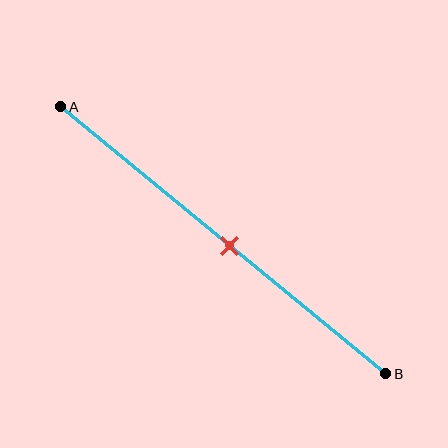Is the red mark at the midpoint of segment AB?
Yes, the mark is approximately at the midpoint.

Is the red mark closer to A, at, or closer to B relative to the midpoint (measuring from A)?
The red mark is approximately at the midpoint of segment AB.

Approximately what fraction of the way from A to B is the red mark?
The red mark is approximately 50% of the way from A to B.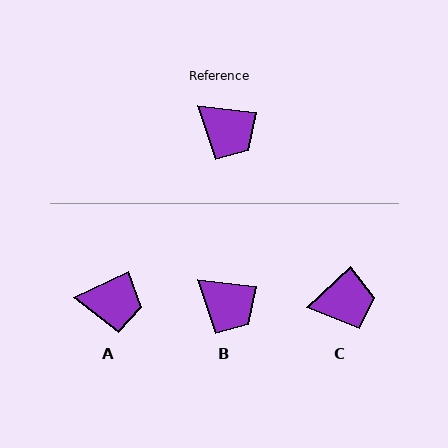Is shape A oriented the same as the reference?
No, it is off by about 33 degrees.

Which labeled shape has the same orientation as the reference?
B.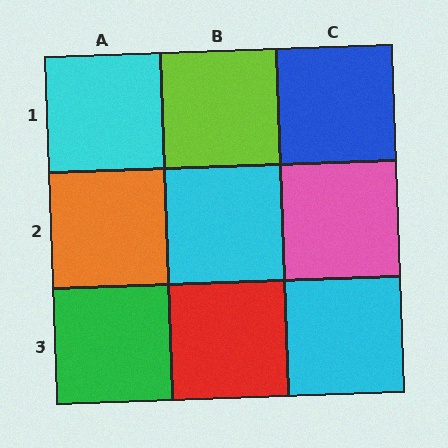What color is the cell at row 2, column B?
Cyan.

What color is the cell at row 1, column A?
Cyan.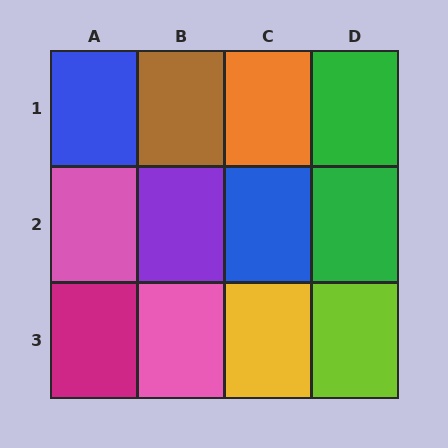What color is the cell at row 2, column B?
Purple.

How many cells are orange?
1 cell is orange.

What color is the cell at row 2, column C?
Blue.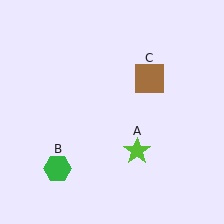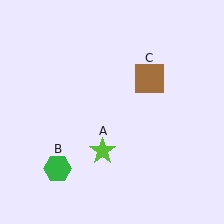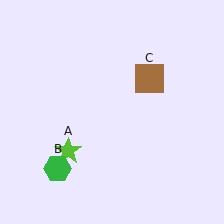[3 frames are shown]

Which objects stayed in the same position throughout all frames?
Green hexagon (object B) and brown square (object C) remained stationary.